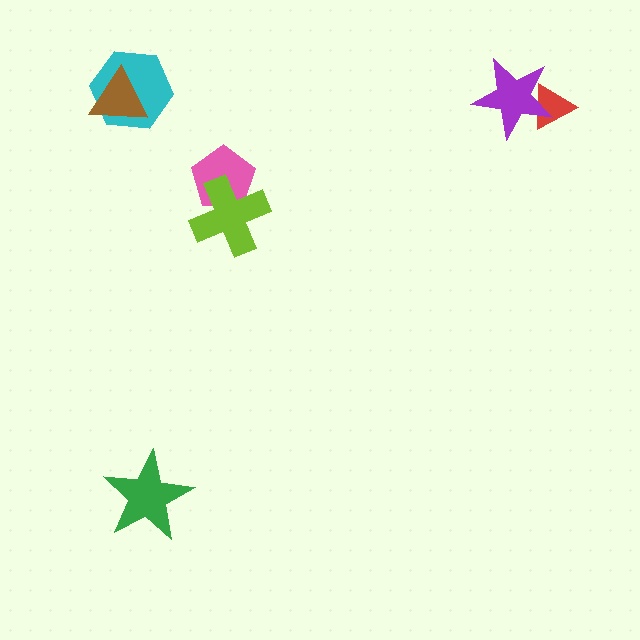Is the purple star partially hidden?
No, no other shape covers it.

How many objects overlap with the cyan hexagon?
1 object overlaps with the cyan hexagon.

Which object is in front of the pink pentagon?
The lime cross is in front of the pink pentagon.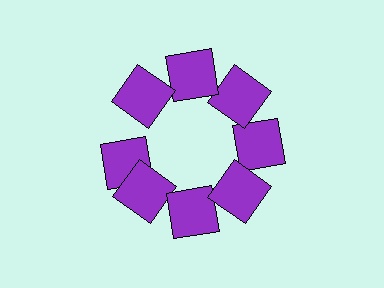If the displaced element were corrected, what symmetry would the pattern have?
It would have 8-fold rotational symmetry — the pattern would map onto itself every 45 degrees.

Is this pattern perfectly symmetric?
No. The 8 purple squares are arranged in a ring, but one element near the 9 o'clock position is rotated out of alignment along the ring, breaking the 8-fold rotational symmetry.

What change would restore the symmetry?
The symmetry would be restored by rotating it back into even spacing with its neighbors so that all 8 squares sit at equal angles and equal distance from the center.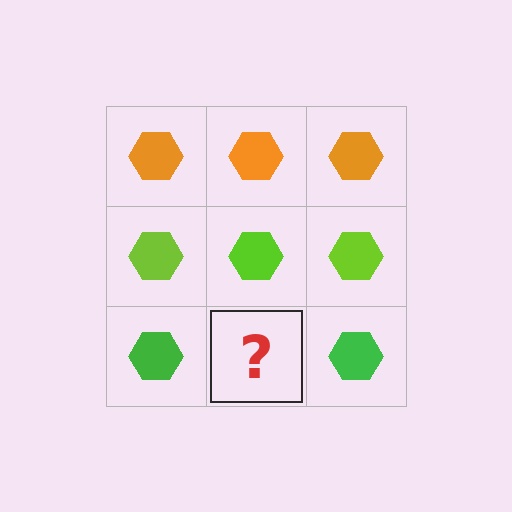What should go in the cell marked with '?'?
The missing cell should contain a green hexagon.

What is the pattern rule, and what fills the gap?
The rule is that each row has a consistent color. The gap should be filled with a green hexagon.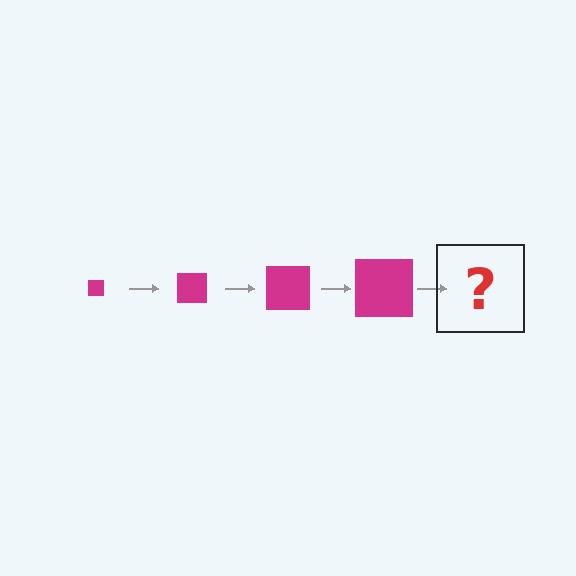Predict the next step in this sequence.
The next step is a magenta square, larger than the previous one.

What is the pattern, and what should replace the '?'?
The pattern is that the square gets progressively larger each step. The '?' should be a magenta square, larger than the previous one.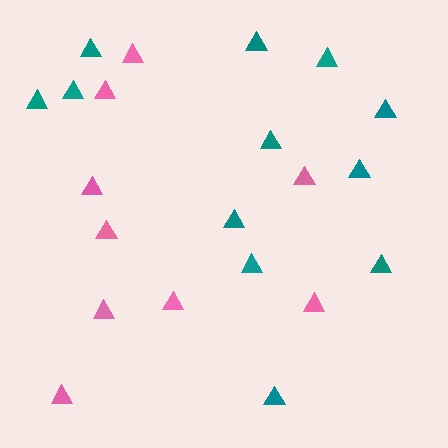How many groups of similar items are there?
There are 2 groups: one group of pink triangles (9) and one group of teal triangles (12).